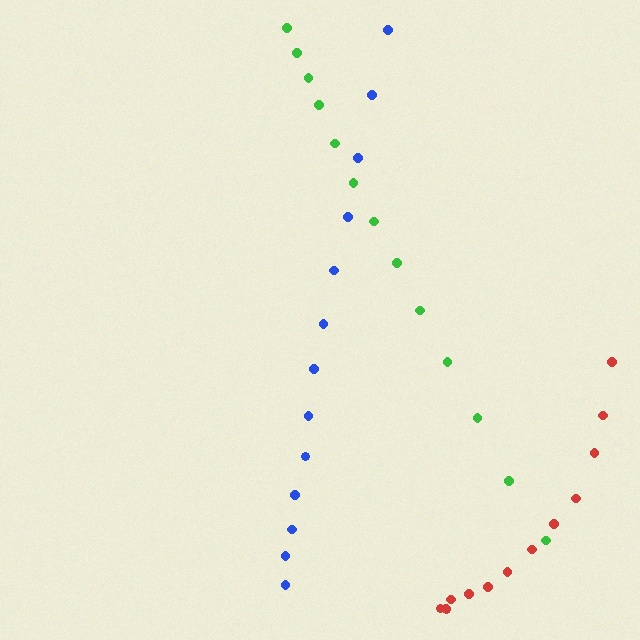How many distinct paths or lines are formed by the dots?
There are 3 distinct paths.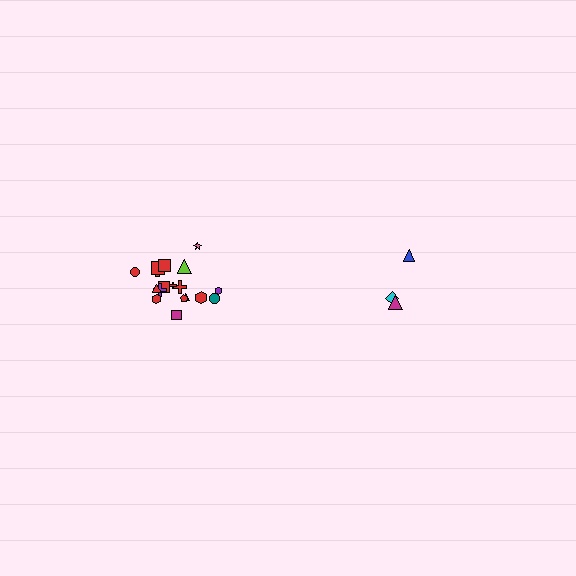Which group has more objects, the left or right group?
The left group.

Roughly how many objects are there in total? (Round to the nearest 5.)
Roughly 20 objects in total.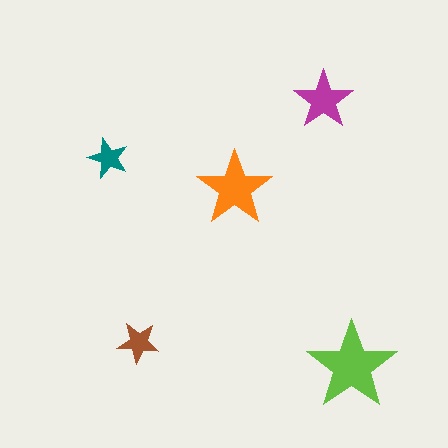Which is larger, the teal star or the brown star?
The brown one.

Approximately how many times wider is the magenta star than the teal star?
About 1.5 times wider.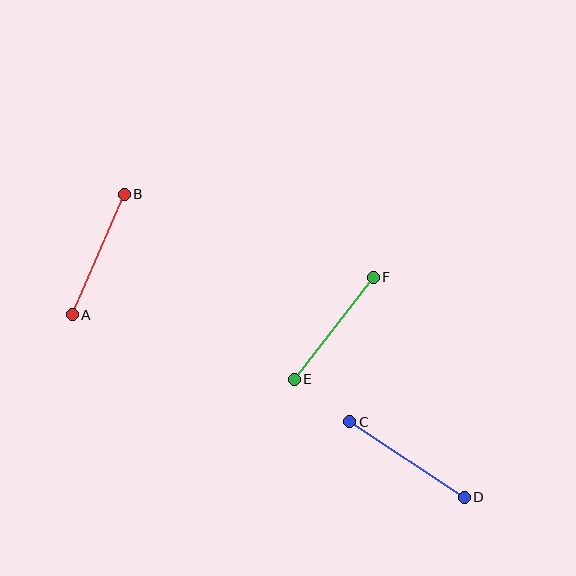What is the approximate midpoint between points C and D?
The midpoint is at approximately (407, 459) pixels.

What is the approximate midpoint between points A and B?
The midpoint is at approximately (98, 255) pixels.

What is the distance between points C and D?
The distance is approximately 137 pixels.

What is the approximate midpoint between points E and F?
The midpoint is at approximately (334, 328) pixels.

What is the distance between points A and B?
The distance is approximately 131 pixels.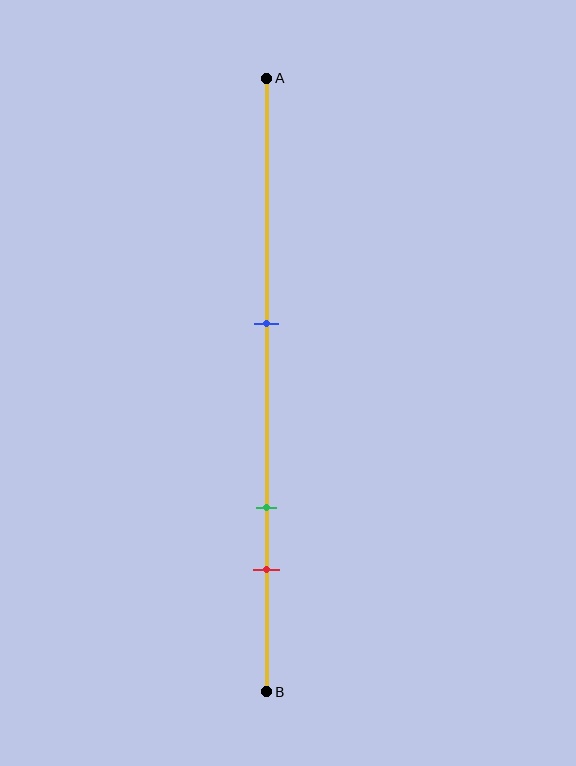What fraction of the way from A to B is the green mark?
The green mark is approximately 70% (0.7) of the way from A to B.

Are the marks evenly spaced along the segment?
No, the marks are not evenly spaced.